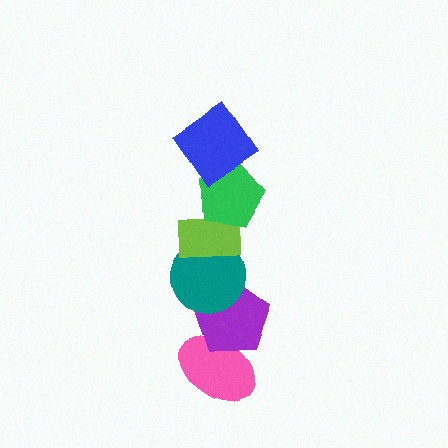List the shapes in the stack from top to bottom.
From top to bottom: the blue diamond, the green pentagon, the lime rectangle, the teal circle, the purple pentagon, the pink ellipse.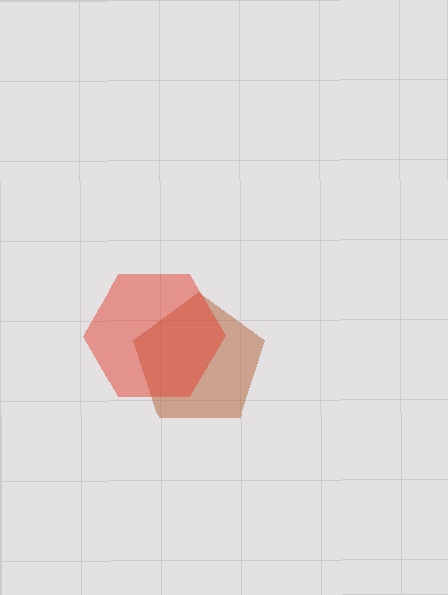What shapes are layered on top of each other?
The layered shapes are: a brown pentagon, a red hexagon.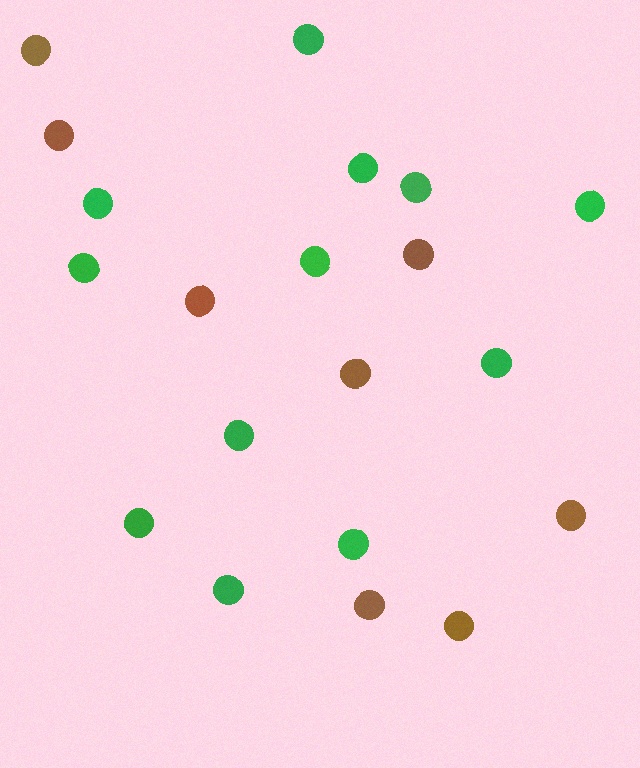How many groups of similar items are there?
There are 2 groups: one group of green circles (12) and one group of brown circles (8).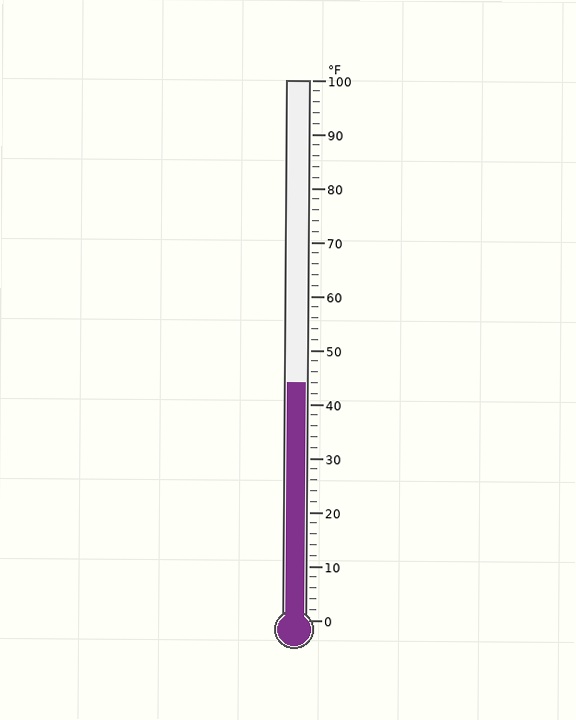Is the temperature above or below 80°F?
The temperature is below 80°F.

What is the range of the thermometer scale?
The thermometer scale ranges from 0°F to 100°F.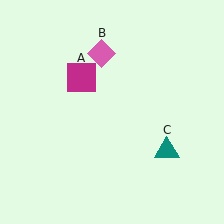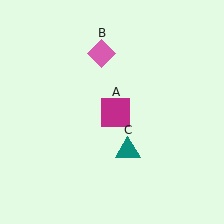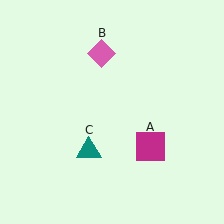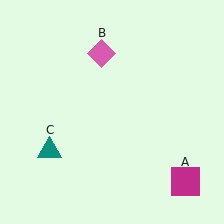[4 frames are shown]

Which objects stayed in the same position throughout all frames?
Pink diamond (object B) remained stationary.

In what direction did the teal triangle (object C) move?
The teal triangle (object C) moved left.